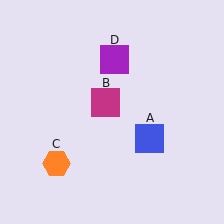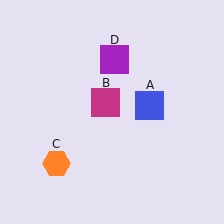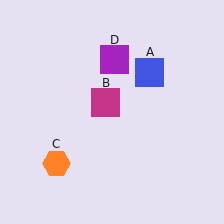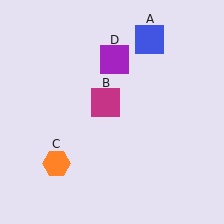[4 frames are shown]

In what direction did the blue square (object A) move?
The blue square (object A) moved up.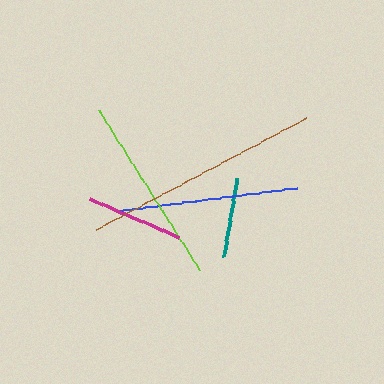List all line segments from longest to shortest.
From longest to shortest: brown, lime, blue, magenta, teal.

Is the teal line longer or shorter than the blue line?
The blue line is longer than the teal line.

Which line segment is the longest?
The brown line is the longest at approximately 238 pixels.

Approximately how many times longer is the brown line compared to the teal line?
The brown line is approximately 3.0 times the length of the teal line.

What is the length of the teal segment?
The teal segment is approximately 80 pixels long.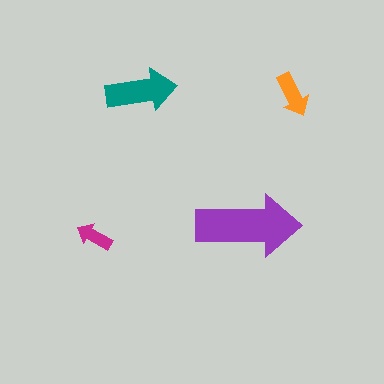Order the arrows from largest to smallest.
the purple one, the teal one, the orange one, the magenta one.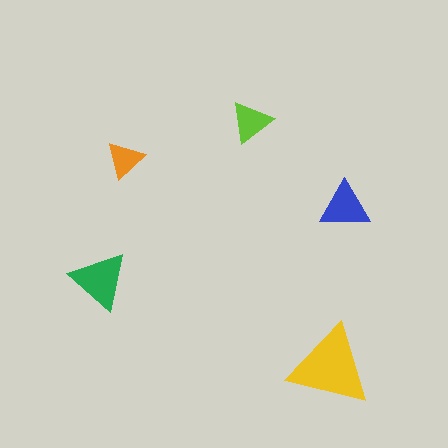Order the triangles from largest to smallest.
the yellow one, the green one, the blue one, the lime one, the orange one.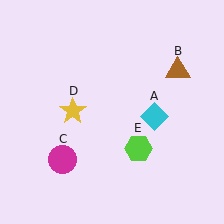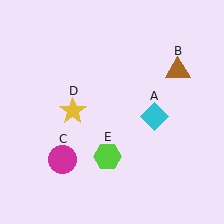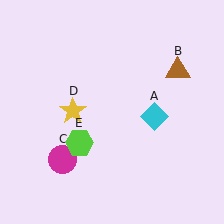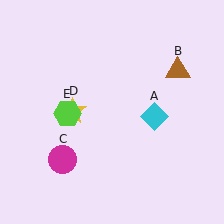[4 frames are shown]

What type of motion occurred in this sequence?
The lime hexagon (object E) rotated clockwise around the center of the scene.